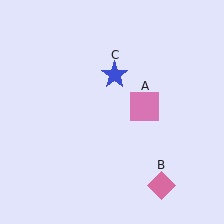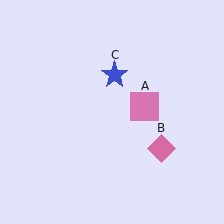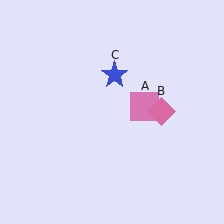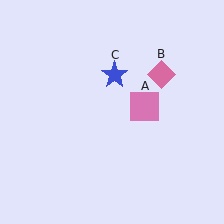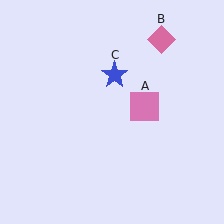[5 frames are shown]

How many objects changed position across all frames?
1 object changed position: pink diamond (object B).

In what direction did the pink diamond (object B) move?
The pink diamond (object B) moved up.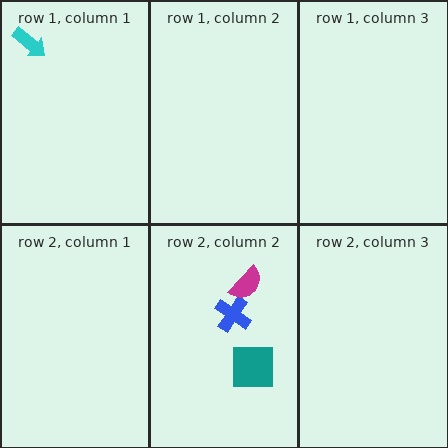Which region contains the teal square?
The row 2, column 2 region.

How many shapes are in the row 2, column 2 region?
3.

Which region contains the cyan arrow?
The row 1, column 1 region.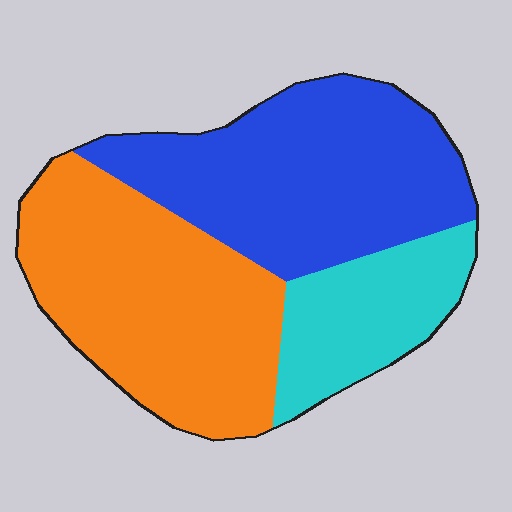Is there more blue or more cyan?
Blue.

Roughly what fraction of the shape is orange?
Orange covers roughly 40% of the shape.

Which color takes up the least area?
Cyan, at roughly 20%.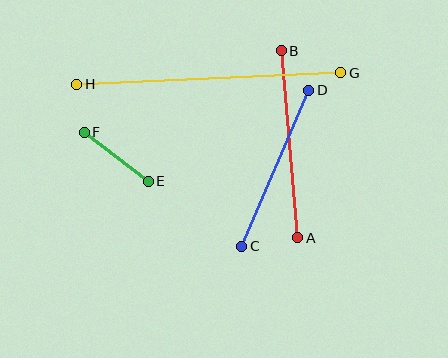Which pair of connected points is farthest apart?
Points G and H are farthest apart.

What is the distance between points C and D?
The distance is approximately 170 pixels.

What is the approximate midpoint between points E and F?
The midpoint is at approximately (116, 157) pixels.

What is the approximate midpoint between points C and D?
The midpoint is at approximately (275, 168) pixels.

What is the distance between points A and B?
The distance is approximately 188 pixels.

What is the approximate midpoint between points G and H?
The midpoint is at approximately (209, 79) pixels.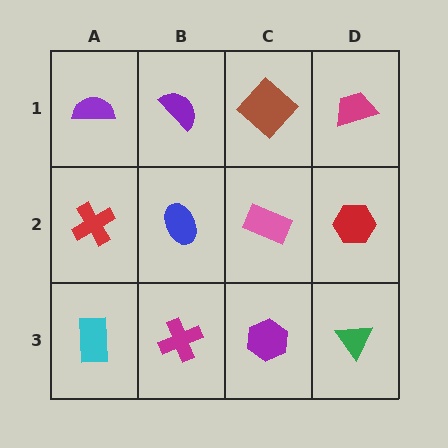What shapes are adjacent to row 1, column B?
A blue ellipse (row 2, column B), a purple semicircle (row 1, column A), a brown diamond (row 1, column C).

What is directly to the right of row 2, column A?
A blue ellipse.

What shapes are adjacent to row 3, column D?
A red hexagon (row 2, column D), a purple hexagon (row 3, column C).